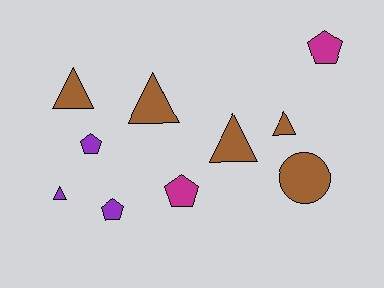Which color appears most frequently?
Brown, with 5 objects.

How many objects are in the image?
There are 10 objects.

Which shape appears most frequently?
Triangle, with 5 objects.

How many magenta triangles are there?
There are no magenta triangles.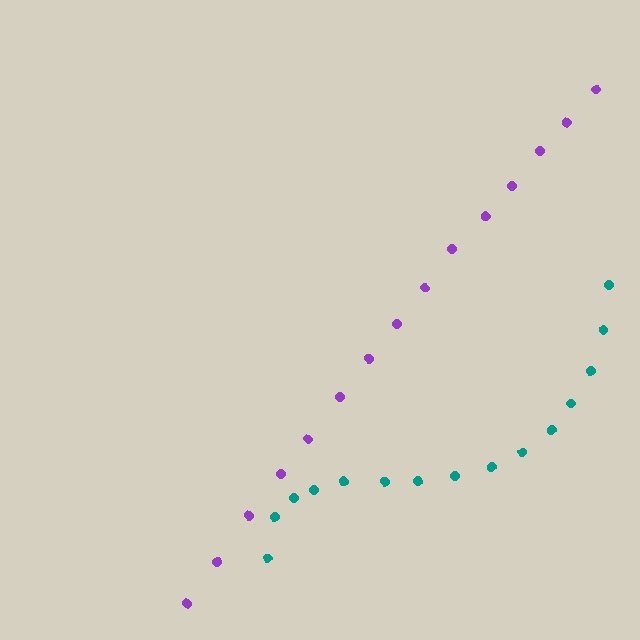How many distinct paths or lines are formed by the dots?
There are 2 distinct paths.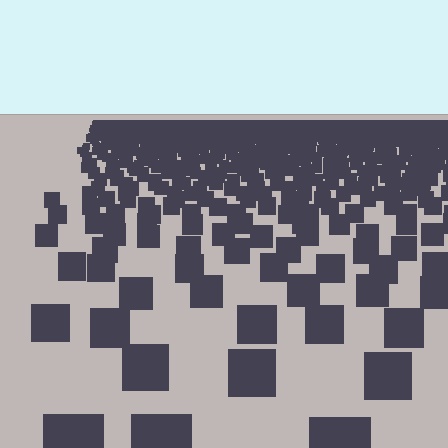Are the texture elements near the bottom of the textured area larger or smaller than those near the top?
Larger. Near the bottom, elements are closer to the viewer and appear at a bigger on-screen size.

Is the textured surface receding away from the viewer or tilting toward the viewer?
The surface is receding away from the viewer. Texture elements get smaller and denser toward the top.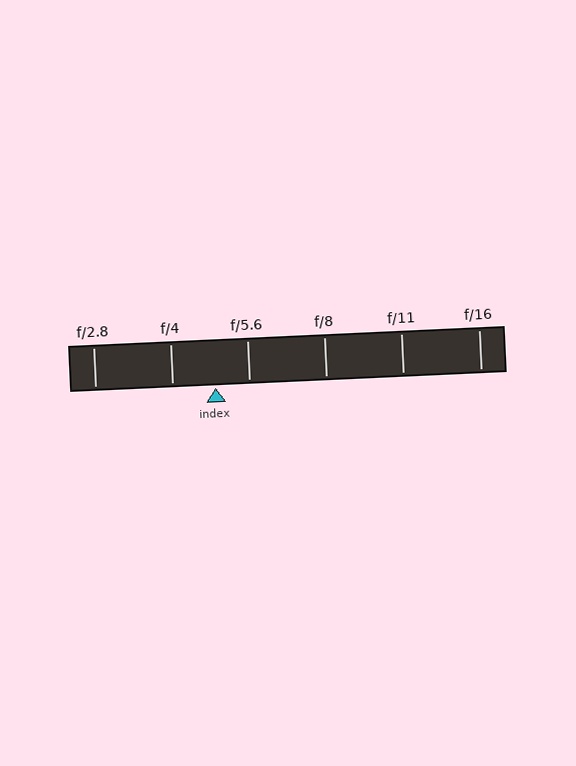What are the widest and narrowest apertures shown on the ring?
The widest aperture shown is f/2.8 and the narrowest is f/16.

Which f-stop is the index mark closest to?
The index mark is closest to f/5.6.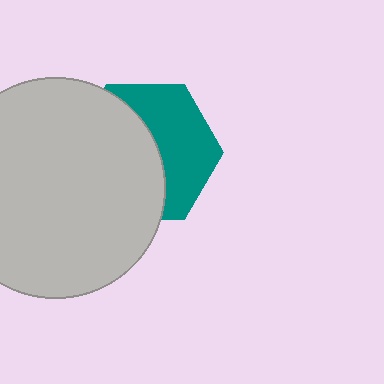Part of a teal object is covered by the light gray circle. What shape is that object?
It is a hexagon.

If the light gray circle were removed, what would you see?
You would see the complete teal hexagon.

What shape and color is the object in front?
The object in front is a light gray circle.